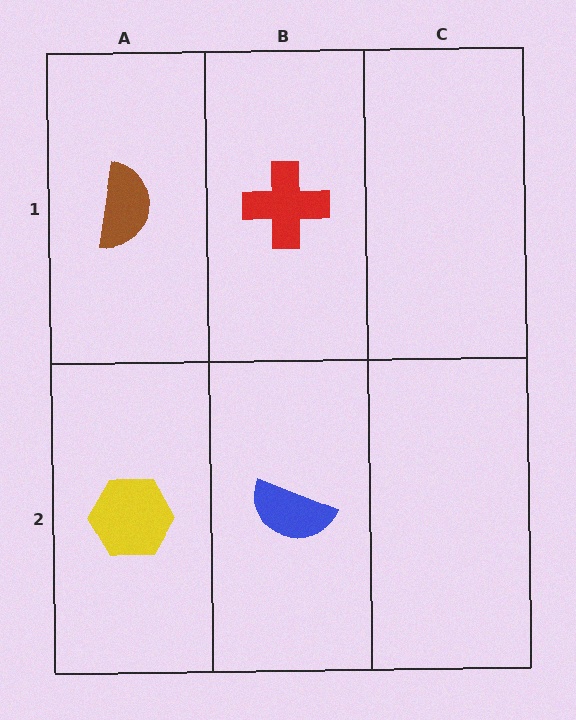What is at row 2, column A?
A yellow hexagon.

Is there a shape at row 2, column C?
No, that cell is empty.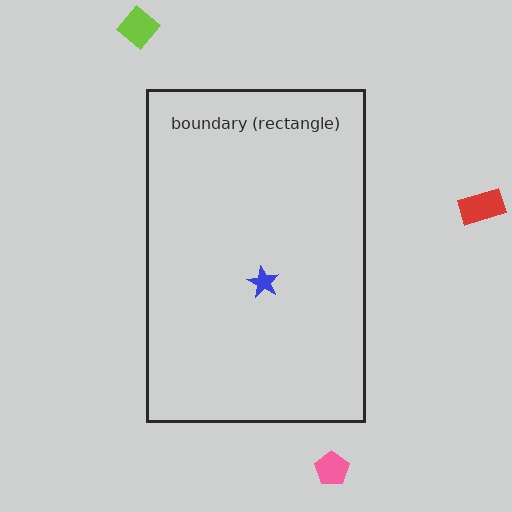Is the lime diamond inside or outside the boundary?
Outside.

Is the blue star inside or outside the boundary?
Inside.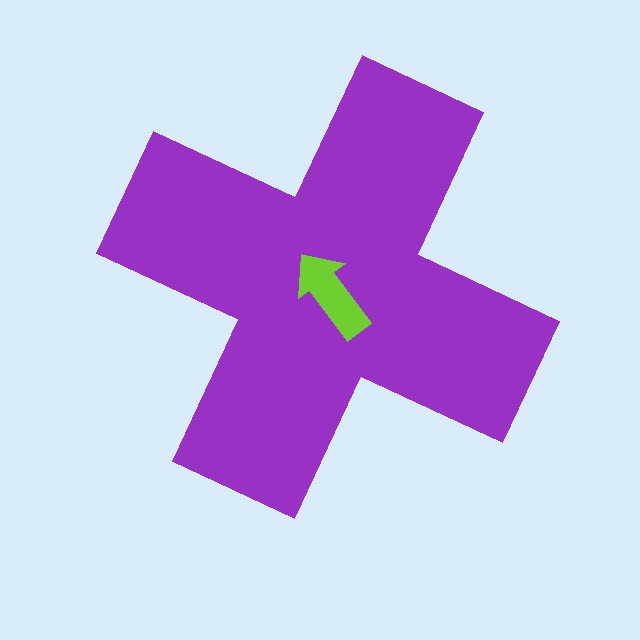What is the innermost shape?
The lime arrow.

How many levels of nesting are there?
2.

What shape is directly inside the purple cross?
The lime arrow.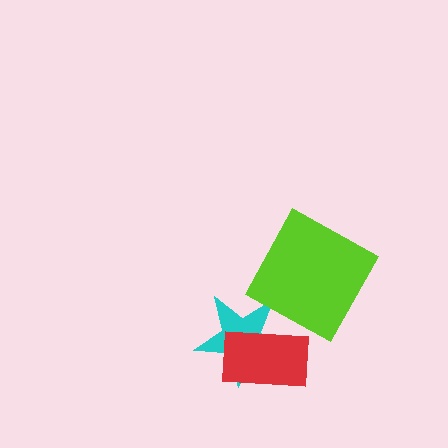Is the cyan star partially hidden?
Yes, it is partially covered by another shape.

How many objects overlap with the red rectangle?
1 object overlaps with the red rectangle.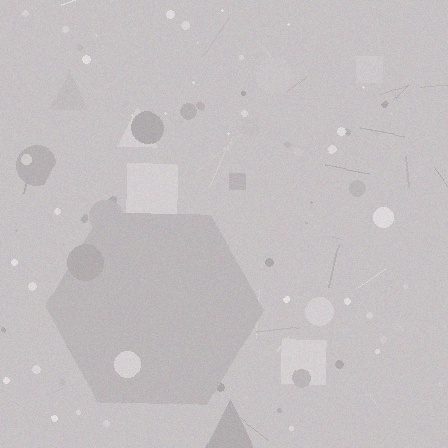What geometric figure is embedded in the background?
A hexagon is embedded in the background.